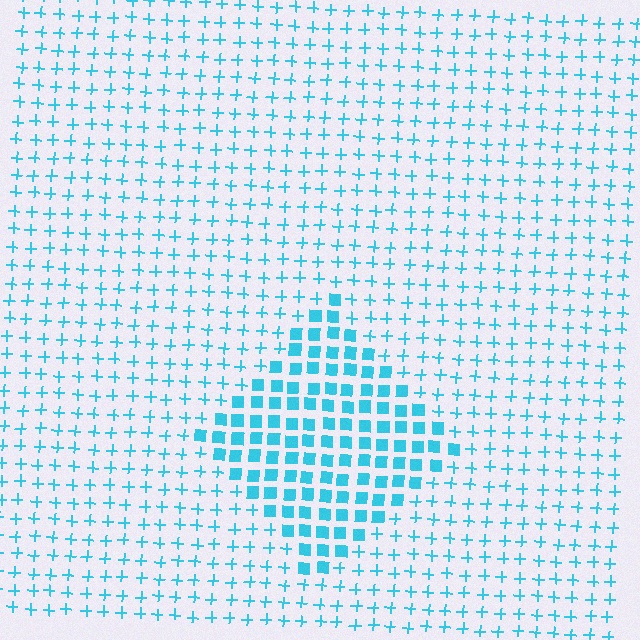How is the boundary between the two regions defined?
The boundary is defined by a change in element shape: squares inside vs. plus signs outside. All elements share the same color and spacing.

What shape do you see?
I see a diamond.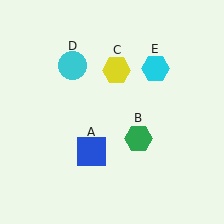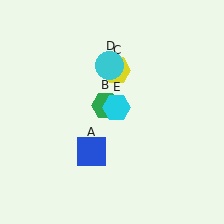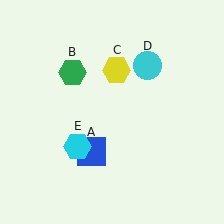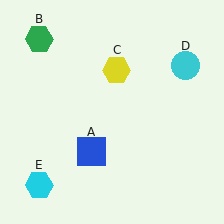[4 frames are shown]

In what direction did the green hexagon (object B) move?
The green hexagon (object B) moved up and to the left.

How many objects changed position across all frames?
3 objects changed position: green hexagon (object B), cyan circle (object D), cyan hexagon (object E).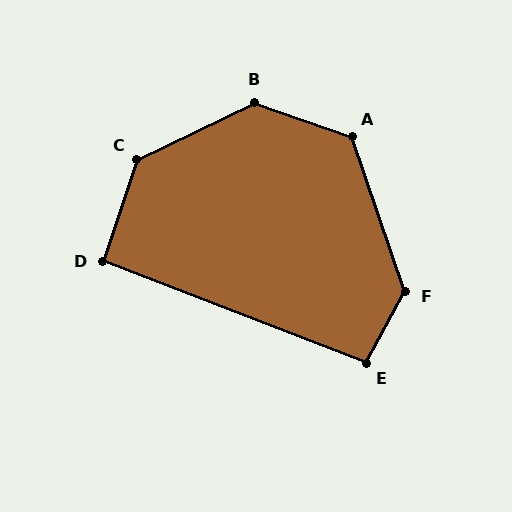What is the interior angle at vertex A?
Approximately 128 degrees (obtuse).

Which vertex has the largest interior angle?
B, at approximately 135 degrees.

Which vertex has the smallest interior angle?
D, at approximately 93 degrees.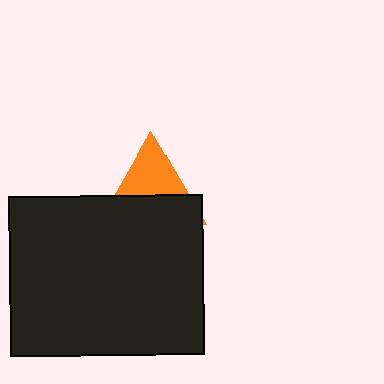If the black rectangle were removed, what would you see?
You would see the complete orange triangle.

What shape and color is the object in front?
The object in front is a black rectangle.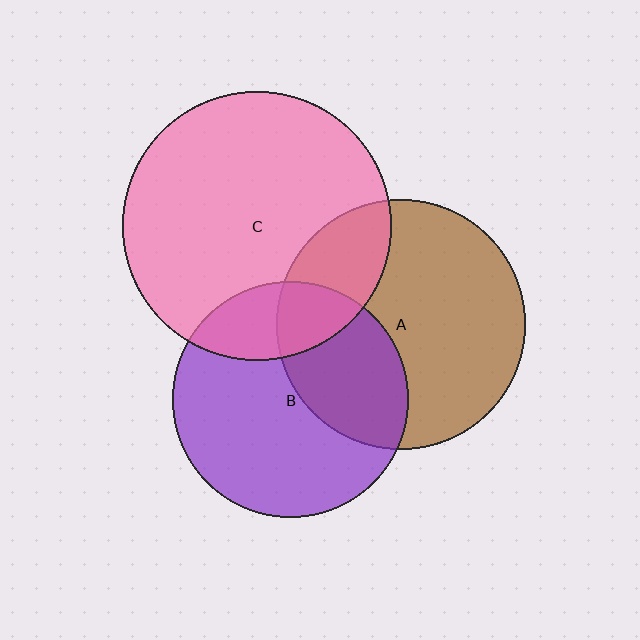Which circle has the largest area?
Circle C (pink).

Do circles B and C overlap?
Yes.